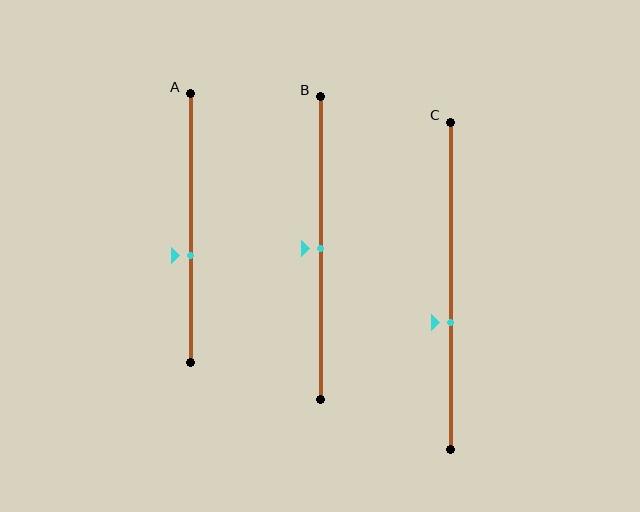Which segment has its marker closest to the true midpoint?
Segment B has its marker closest to the true midpoint.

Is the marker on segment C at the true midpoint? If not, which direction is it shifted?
No, the marker on segment C is shifted downward by about 11% of the segment length.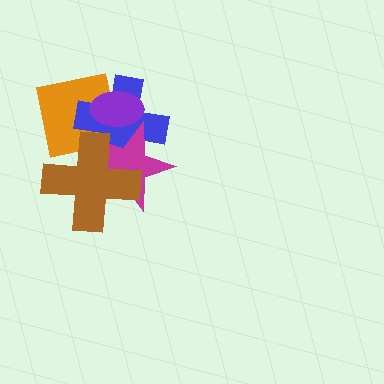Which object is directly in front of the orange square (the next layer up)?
The blue cross is directly in front of the orange square.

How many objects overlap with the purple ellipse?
3 objects overlap with the purple ellipse.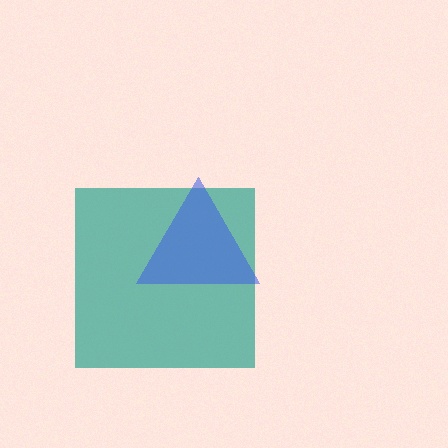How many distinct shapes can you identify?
There are 2 distinct shapes: a teal square, a blue triangle.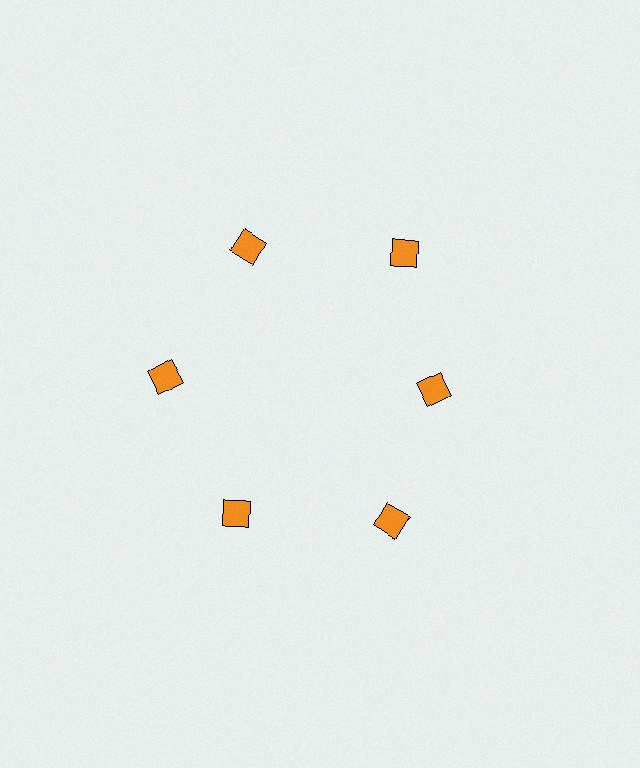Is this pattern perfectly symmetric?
No. The 6 orange diamonds are arranged in a ring, but one element near the 3 o'clock position is pulled inward toward the center, breaking the 6-fold rotational symmetry.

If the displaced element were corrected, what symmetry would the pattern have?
It would have 6-fold rotational symmetry — the pattern would map onto itself every 60 degrees.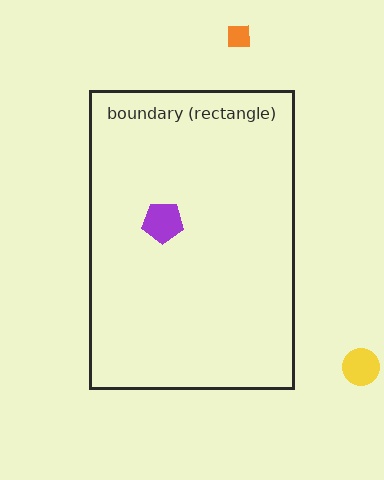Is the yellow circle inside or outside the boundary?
Outside.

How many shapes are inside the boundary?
1 inside, 2 outside.